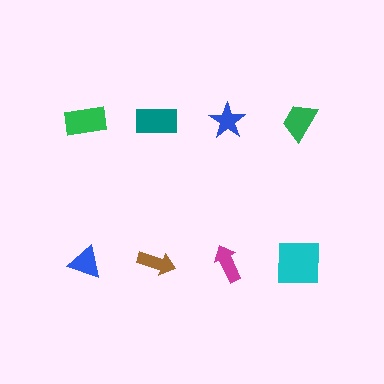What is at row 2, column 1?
A blue triangle.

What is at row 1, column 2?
A teal rectangle.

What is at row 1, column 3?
A blue star.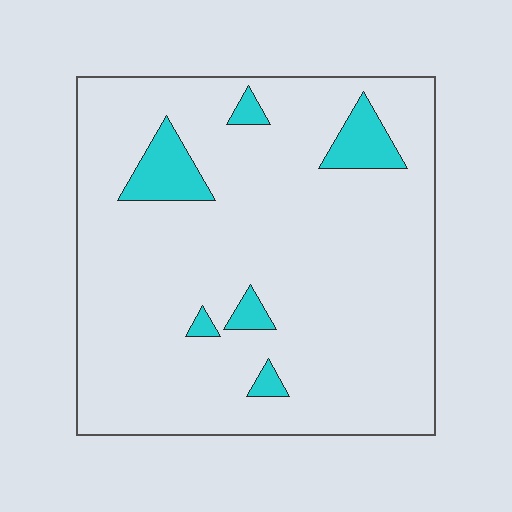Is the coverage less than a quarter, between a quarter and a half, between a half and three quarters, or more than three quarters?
Less than a quarter.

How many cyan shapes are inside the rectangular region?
6.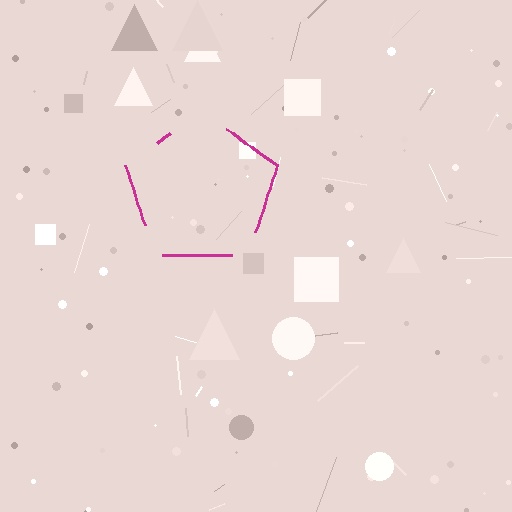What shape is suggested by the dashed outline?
The dashed outline suggests a pentagon.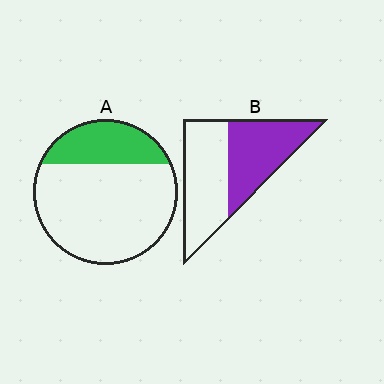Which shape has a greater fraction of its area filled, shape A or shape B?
Shape B.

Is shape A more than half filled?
No.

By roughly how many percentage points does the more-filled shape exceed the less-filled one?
By roughly 20 percentage points (B over A).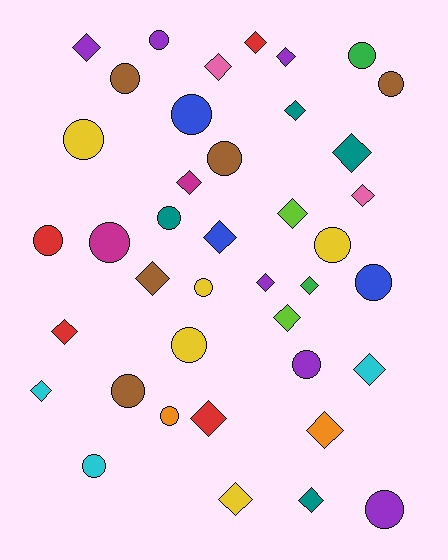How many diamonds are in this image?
There are 21 diamonds.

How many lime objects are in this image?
There are 2 lime objects.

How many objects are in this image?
There are 40 objects.